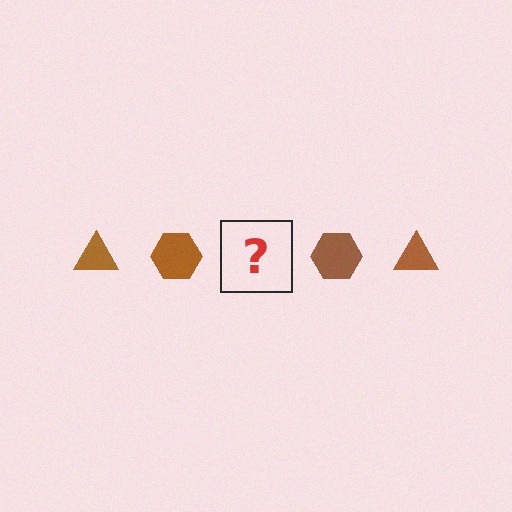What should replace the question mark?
The question mark should be replaced with a brown triangle.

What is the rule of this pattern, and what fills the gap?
The rule is that the pattern cycles through triangle, hexagon shapes in brown. The gap should be filled with a brown triangle.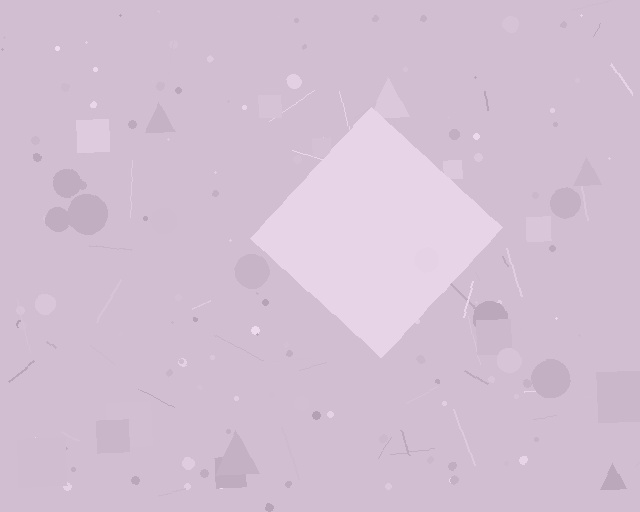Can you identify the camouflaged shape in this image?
The camouflaged shape is a diamond.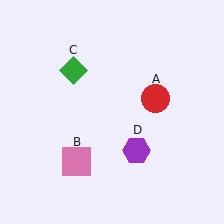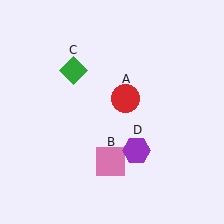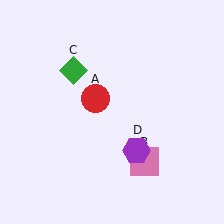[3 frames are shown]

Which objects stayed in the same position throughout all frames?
Green diamond (object C) and purple hexagon (object D) remained stationary.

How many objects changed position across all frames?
2 objects changed position: red circle (object A), pink square (object B).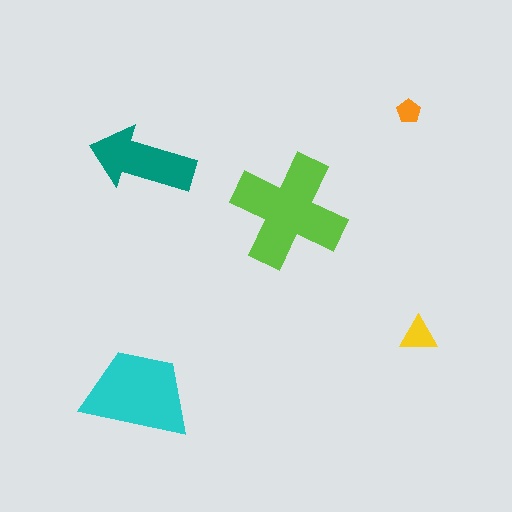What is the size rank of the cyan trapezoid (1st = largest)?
2nd.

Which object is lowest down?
The cyan trapezoid is bottommost.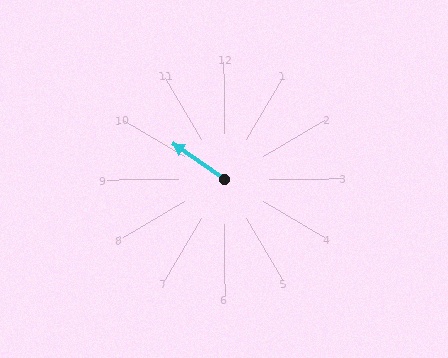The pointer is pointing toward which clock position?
Roughly 10 o'clock.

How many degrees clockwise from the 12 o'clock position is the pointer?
Approximately 304 degrees.